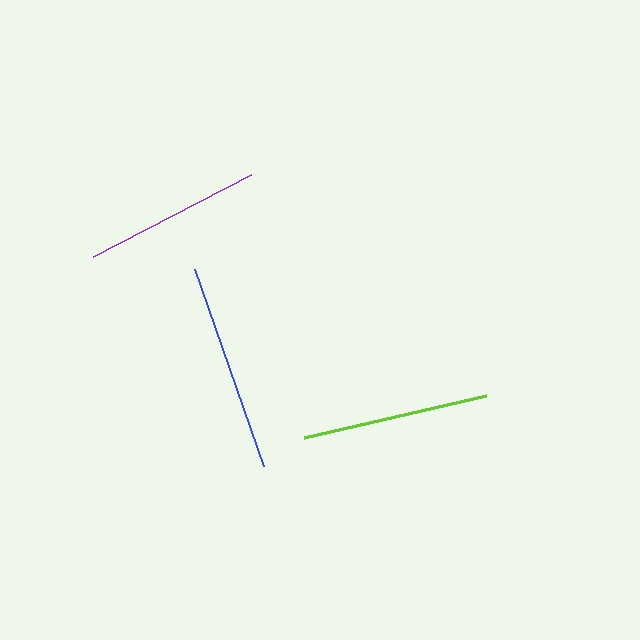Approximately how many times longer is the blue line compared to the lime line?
The blue line is approximately 1.1 times the length of the lime line.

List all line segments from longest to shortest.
From longest to shortest: blue, lime, purple.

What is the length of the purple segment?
The purple segment is approximately 179 pixels long.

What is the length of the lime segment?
The lime segment is approximately 187 pixels long.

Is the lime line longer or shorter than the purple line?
The lime line is longer than the purple line.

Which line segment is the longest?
The blue line is the longest at approximately 208 pixels.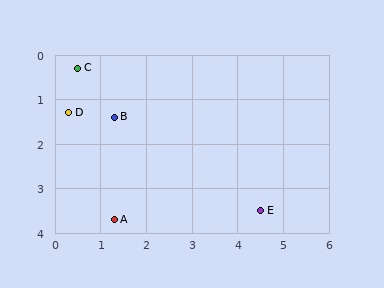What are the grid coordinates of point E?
Point E is at approximately (4.5, 3.5).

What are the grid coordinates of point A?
Point A is at approximately (1.3, 3.7).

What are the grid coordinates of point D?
Point D is at approximately (0.3, 1.3).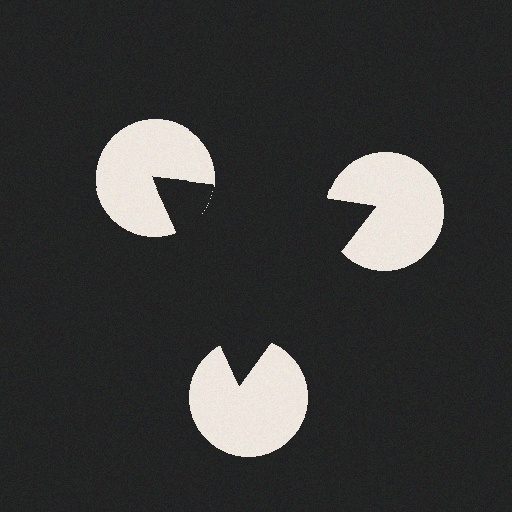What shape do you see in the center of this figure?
An illusory triangle — its edges are inferred from the aligned wedge cuts in the pac-man discs, not physically drawn.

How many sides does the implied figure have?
3 sides.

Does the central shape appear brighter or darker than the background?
It typically appears slightly darker than the background, even though no actual brightness change is drawn.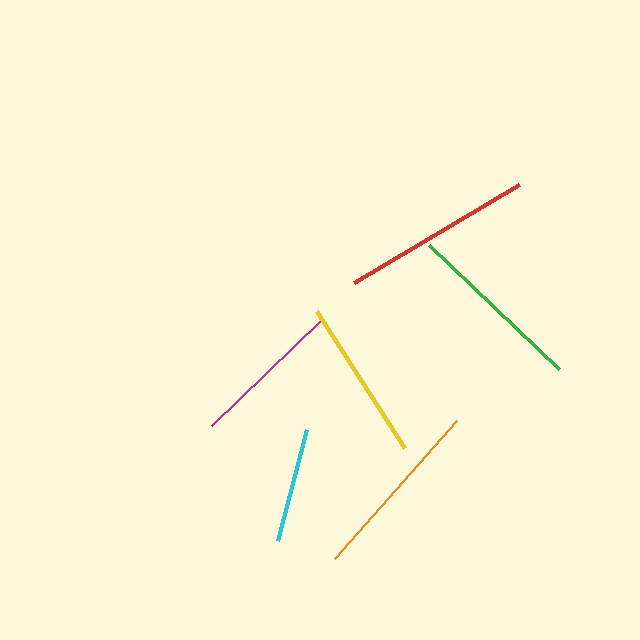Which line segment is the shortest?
The cyan line is the shortest at approximately 115 pixels.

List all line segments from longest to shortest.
From longest to shortest: red, orange, green, yellow, magenta, cyan.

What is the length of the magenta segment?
The magenta segment is approximately 153 pixels long.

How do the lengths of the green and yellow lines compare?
The green and yellow lines are approximately the same length.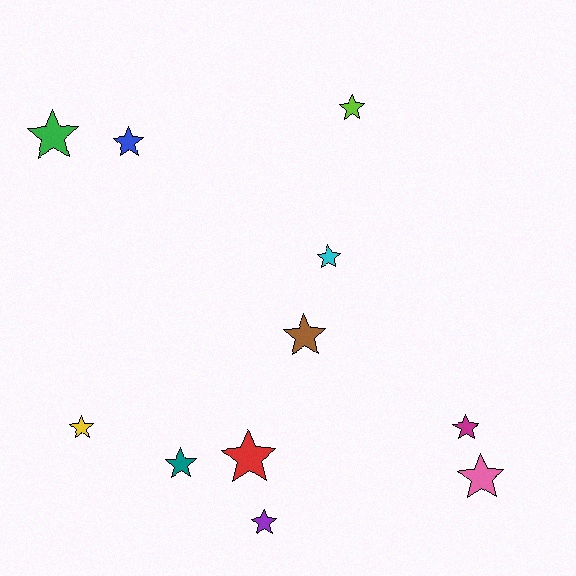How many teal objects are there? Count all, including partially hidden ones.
There is 1 teal object.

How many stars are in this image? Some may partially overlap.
There are 11 stars.